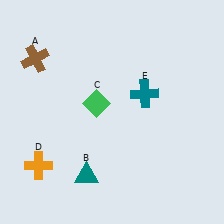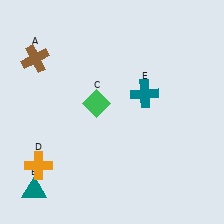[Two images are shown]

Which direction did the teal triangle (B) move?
The teal triangle (B) moved left.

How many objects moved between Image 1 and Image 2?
1 object moved between the two images.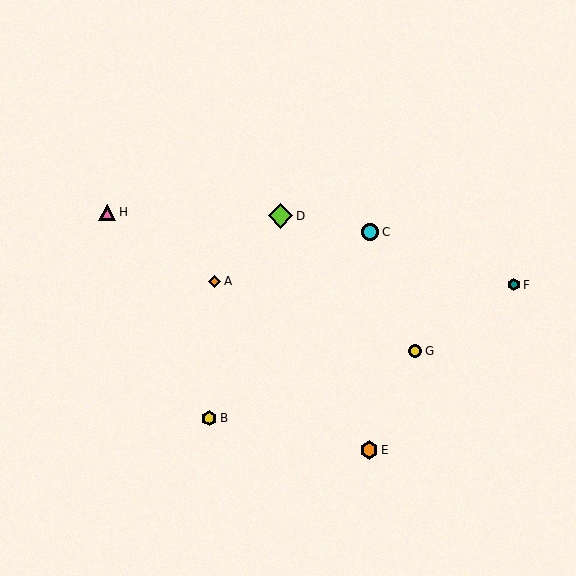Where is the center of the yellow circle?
The center of the yellow circle is at (415, 351).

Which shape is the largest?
The lime diamond (labeled D) is the largest.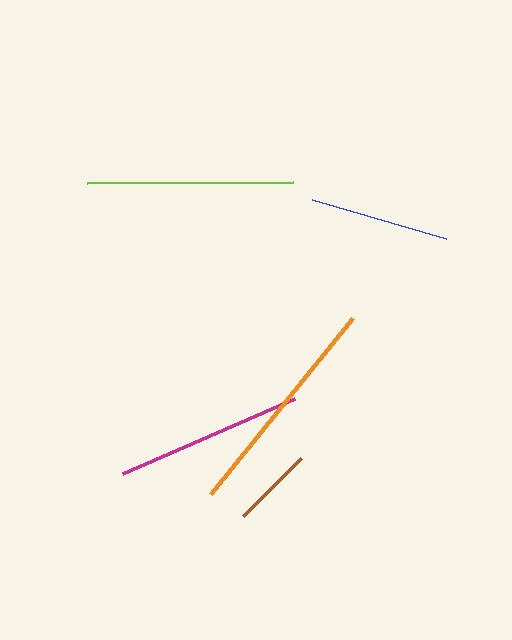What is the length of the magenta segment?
The magenta segment is approximately 188 pixels long.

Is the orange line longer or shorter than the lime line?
The orange line is longer than the lime line.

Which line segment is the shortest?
The brown line is the shortest at approximately 82 pixels.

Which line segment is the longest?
The orange line is the longest at approximately 226 pixels.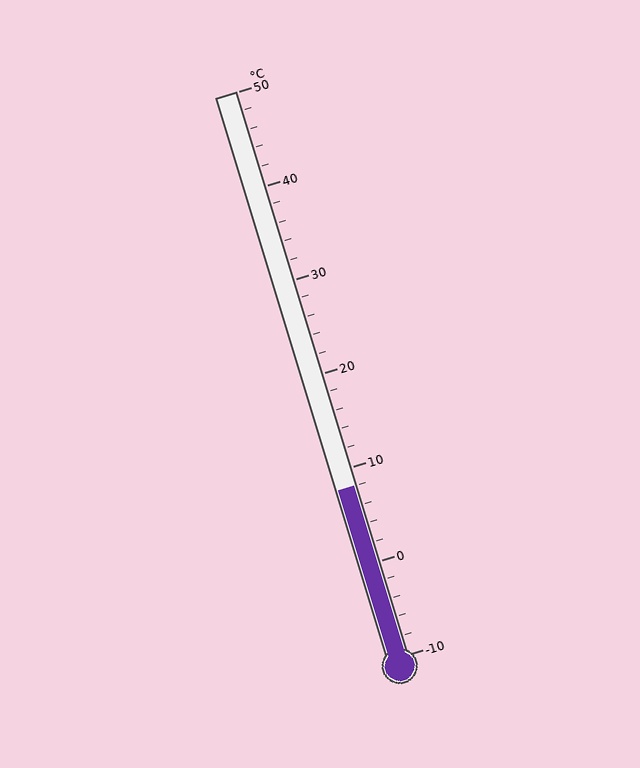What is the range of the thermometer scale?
The thermometer scale ranges from -10°C to 50°C.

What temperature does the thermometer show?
The thermometer shows approximately 8°C.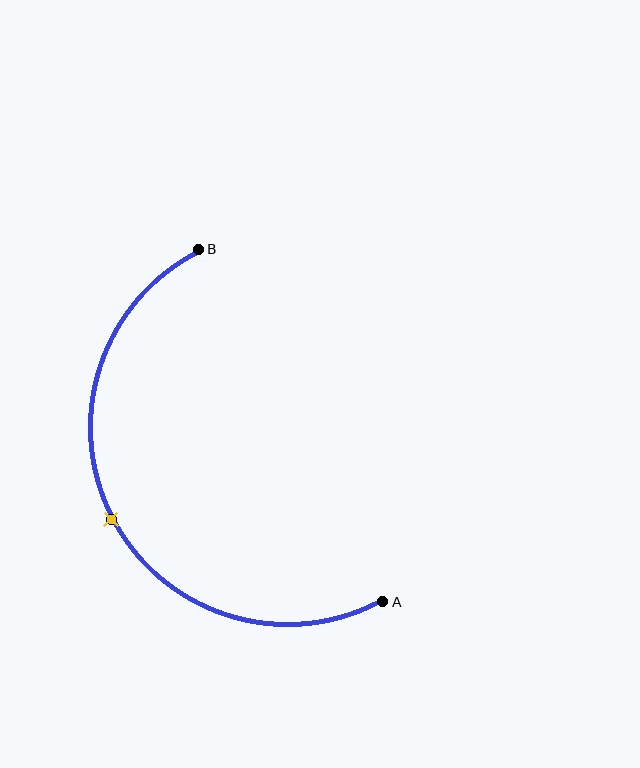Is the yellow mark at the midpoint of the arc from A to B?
Yes. The yellow mark lies on the arc at equal arc-length from both A and B — it is the arc midpoint.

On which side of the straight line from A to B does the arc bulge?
The arc bulges to the left of the straight line connecting A and B.